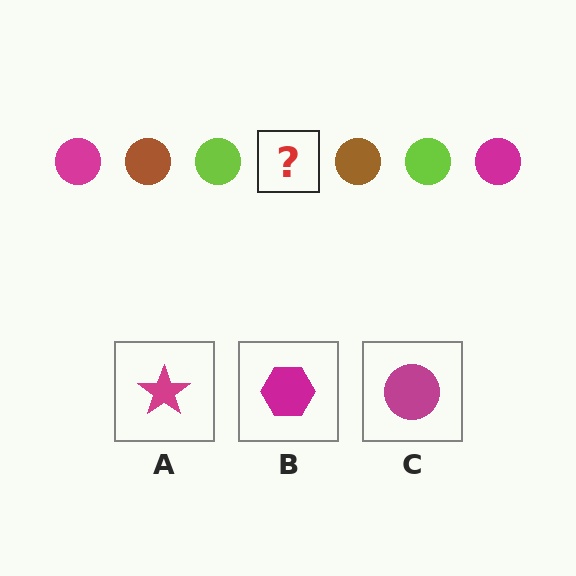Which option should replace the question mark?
Option C.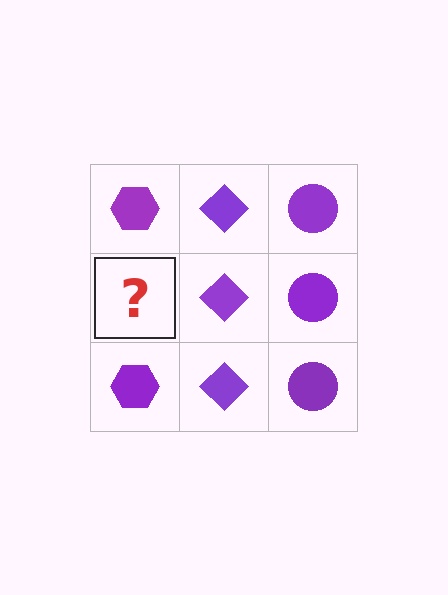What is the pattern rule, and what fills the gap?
The rule is that each column has a consistent shape. The gap should be filled with a purple hexagon.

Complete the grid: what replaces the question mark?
The question mark should be replaced with a purple hexagon.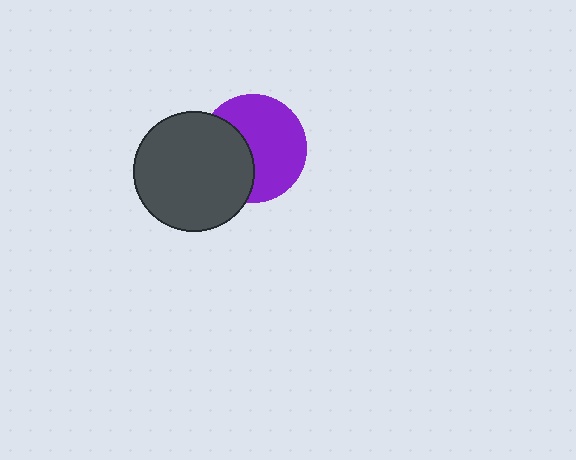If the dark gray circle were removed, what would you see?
You would see the complete purple circle.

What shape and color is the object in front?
The object in front is a dark gray circle.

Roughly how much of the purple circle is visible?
About half of it is visible (roughly 62%).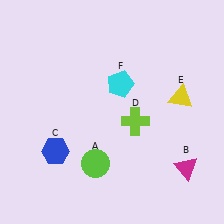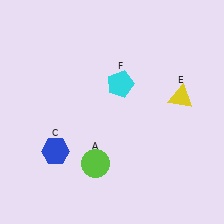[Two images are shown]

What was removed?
The lime cross (D), the magenta triangle (B) were removed in Image 2.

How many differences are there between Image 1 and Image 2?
There are 2 differences between the two images.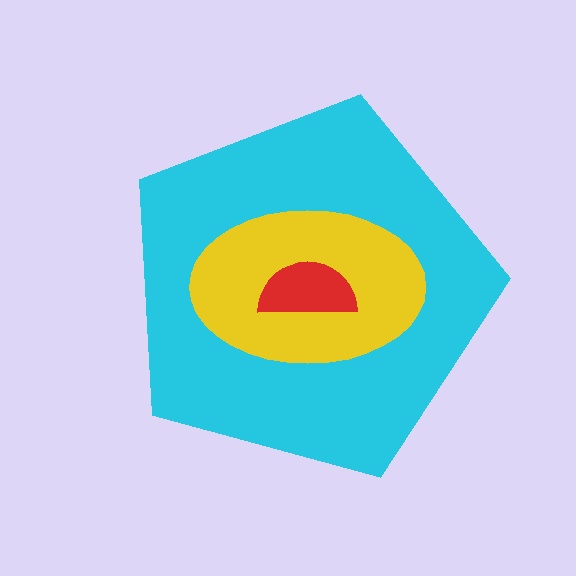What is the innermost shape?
The red semicircle.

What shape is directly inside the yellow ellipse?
The red semicircle.